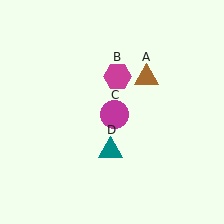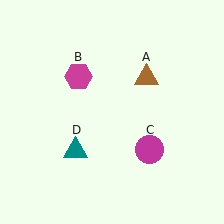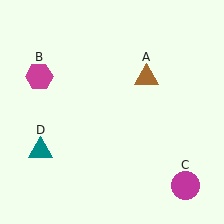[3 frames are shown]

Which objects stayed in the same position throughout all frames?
Brown triangle (object A) remained stationary.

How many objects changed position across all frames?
3 objects changed position: magenta hexagon (object B), magenta circle (object C), teal triangle (object D).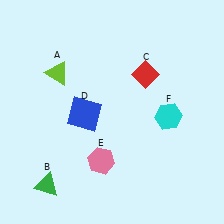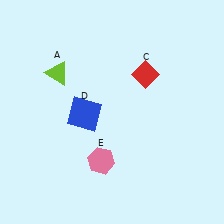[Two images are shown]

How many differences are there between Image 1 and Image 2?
There are 2 differences between the two images.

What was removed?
The cyan hexagon (F), the green triangle (B) were removed in Image 2.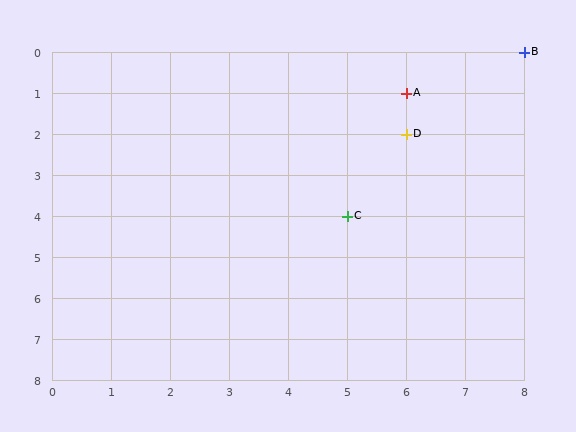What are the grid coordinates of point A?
Point A is at grid coordinates (6, 1).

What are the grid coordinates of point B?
Point B is at grid coordinates (8, 0).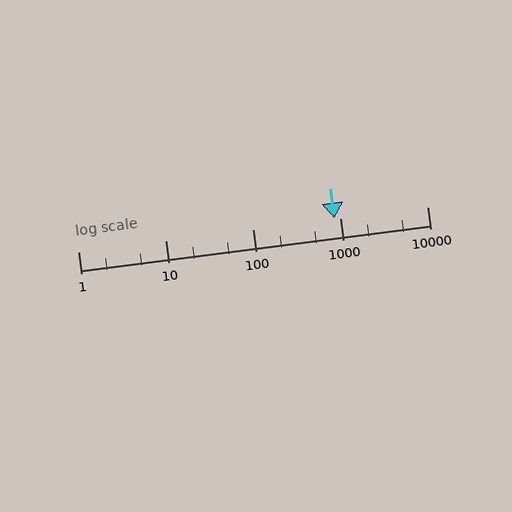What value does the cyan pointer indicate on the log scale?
The pointer indicates approximately 860.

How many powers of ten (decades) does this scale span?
The scale spans 4 decades, from 1 to 10000.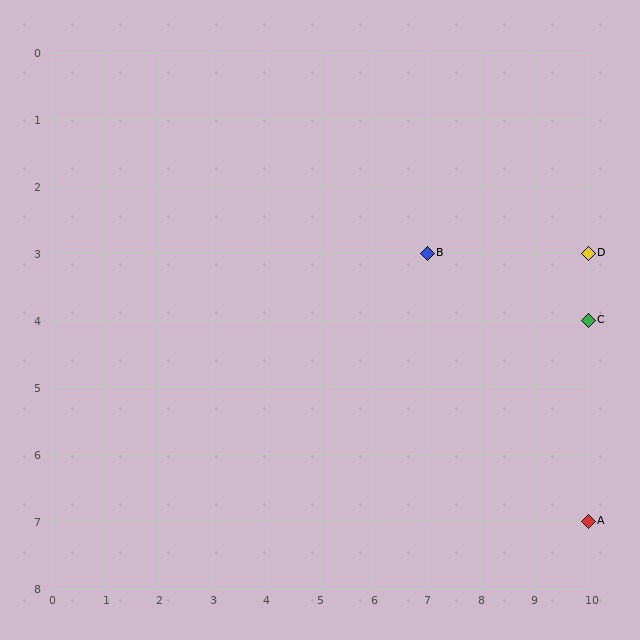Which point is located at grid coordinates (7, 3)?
Point B is at (7, 3).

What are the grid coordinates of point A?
Point A is at grid coordinates (10, 7).